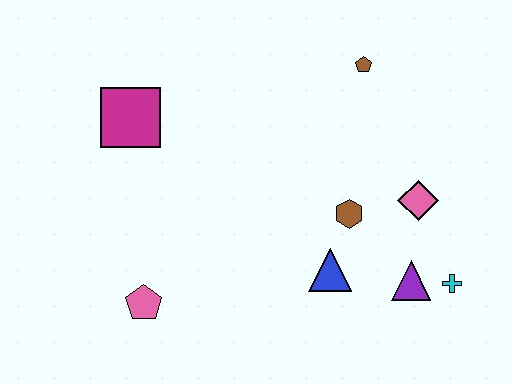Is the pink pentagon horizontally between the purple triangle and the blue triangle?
No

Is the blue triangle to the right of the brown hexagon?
No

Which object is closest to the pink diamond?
The brown hexagon is closest to the pink diamond.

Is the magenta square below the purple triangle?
No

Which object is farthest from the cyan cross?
The magenta square is farthest from the cyan cross.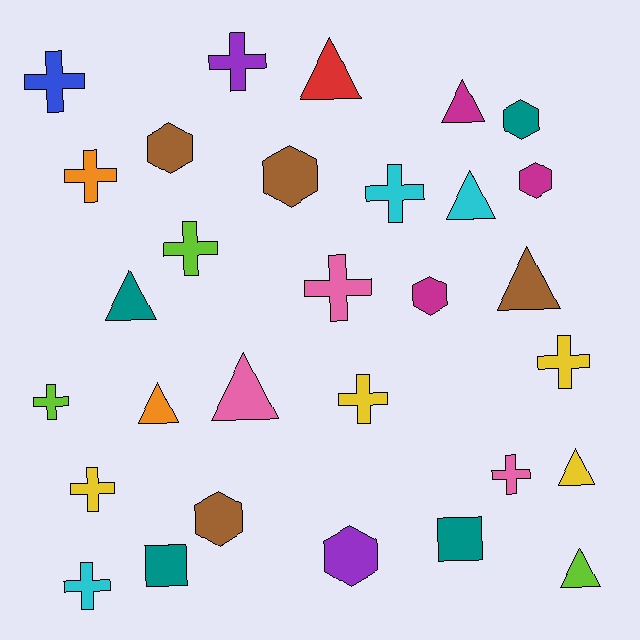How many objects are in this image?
There are 30 objects.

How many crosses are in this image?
There are 12 crosses.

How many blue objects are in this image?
There is 1 blue object.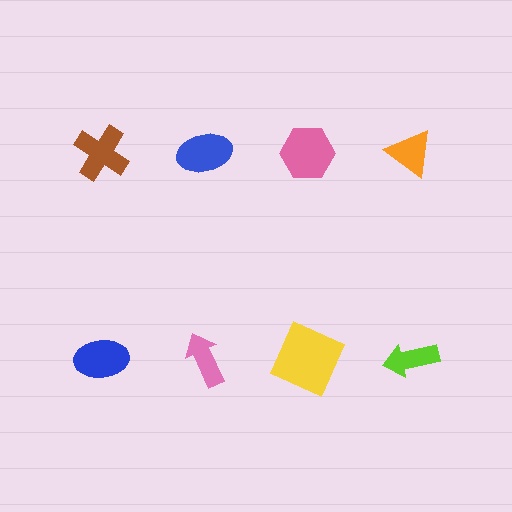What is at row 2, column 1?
A blue ellipse.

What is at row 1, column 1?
A brown cross.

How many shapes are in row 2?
4 shapes.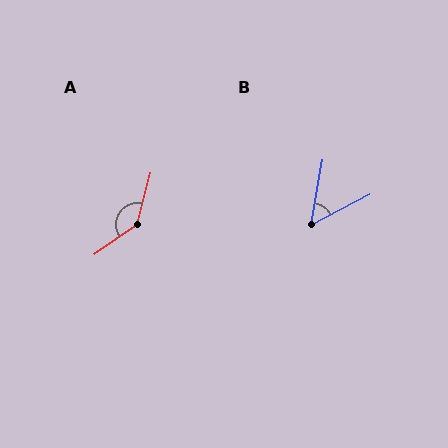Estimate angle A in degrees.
Approximately 139 degrees.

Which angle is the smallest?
B, at approximately 52 degrees.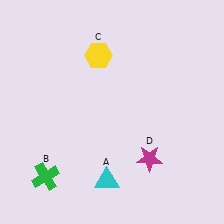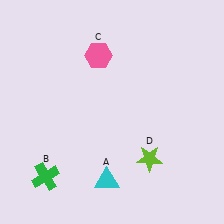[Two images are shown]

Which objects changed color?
C changed from yellow to pink. D changed from magenta to lime.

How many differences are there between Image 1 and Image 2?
There are 2 differences between the two images.